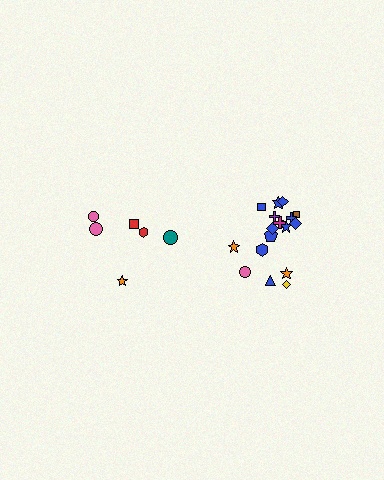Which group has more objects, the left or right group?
The right group.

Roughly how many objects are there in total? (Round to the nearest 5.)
Roughly 25 objects in total.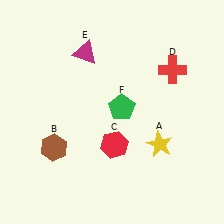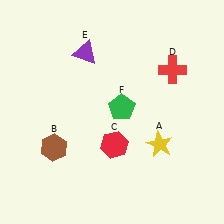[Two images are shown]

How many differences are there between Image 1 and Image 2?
There is 1 difference between the two images.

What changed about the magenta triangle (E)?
In Image 1, E is magenta. In Image 2, it changed to purple.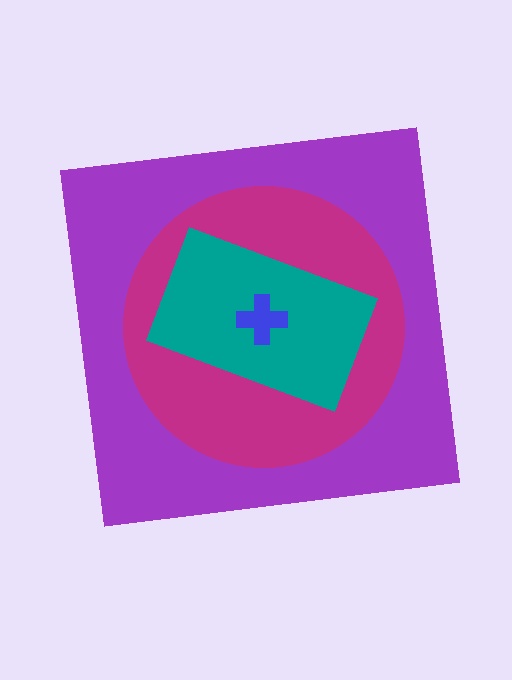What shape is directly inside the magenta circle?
The teal rectangle.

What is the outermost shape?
The purple square.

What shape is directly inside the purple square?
The magenta circle.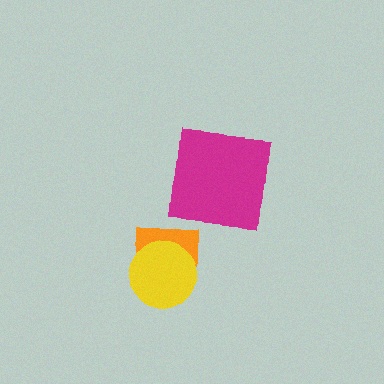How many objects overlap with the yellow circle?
1 object overlaps with the yellow circle.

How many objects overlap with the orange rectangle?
1 object overlaps with the orange rectangle.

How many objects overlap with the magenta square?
0 objects overlap with the magenta square.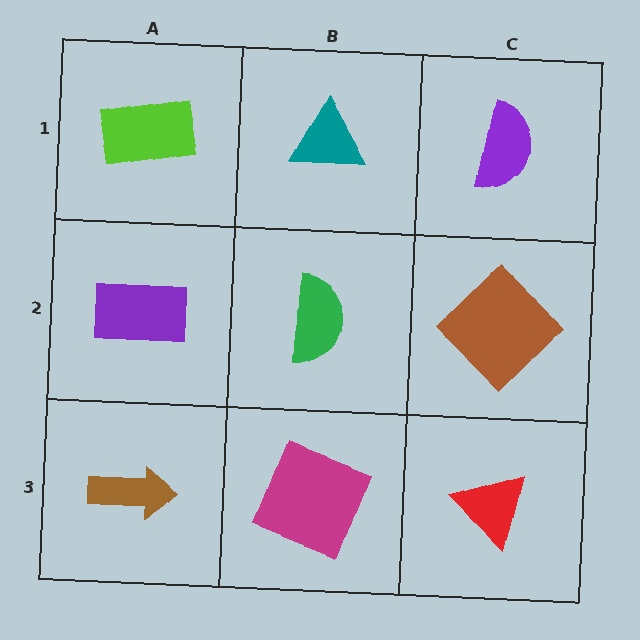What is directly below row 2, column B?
A magenta square.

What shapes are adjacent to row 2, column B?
A teal triangle (row 1, column B), a magenta square (row 3, column B), a purple rectangle (row 2, column A), a brown diamond (row 2, column C).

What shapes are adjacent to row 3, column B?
A green semicircle (row 2, column B), a brown arrow (row 3, column A), a red triangle (row 3, column C).